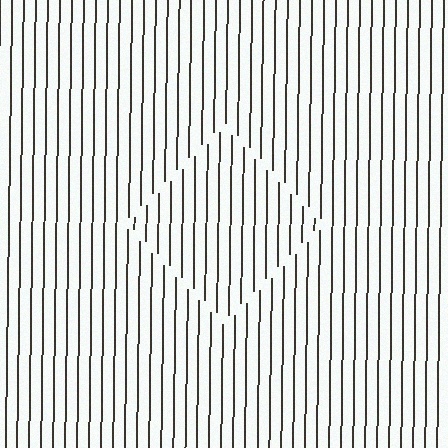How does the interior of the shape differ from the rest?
The interior of the shape contains the same grating, shifted by half a period — the contour is defined by the phase discontinuity where line-ends from the inner and outer gratings abut.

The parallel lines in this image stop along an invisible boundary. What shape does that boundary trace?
An illusory square. The interior of the shape contains the same grating, shifted by half a period — the contour is defined by the phase discontinuity where line-ends from the inner and outer gratings abut.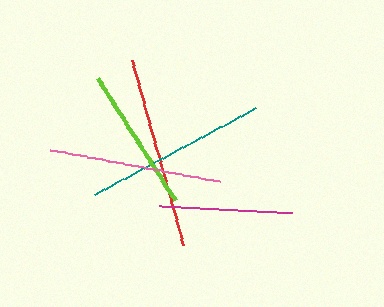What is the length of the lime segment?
The lime segment is approximately 145 pixels long.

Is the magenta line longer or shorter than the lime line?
The lime line is longer than the magenta line.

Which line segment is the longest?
The red line is the longest at approximately 192 pixels.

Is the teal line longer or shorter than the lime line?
The teal line is longer than the lime line.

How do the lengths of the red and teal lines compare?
The red and teal lines are approximately the same length.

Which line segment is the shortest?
The magenta line is the shortest at approximately 133 pixels.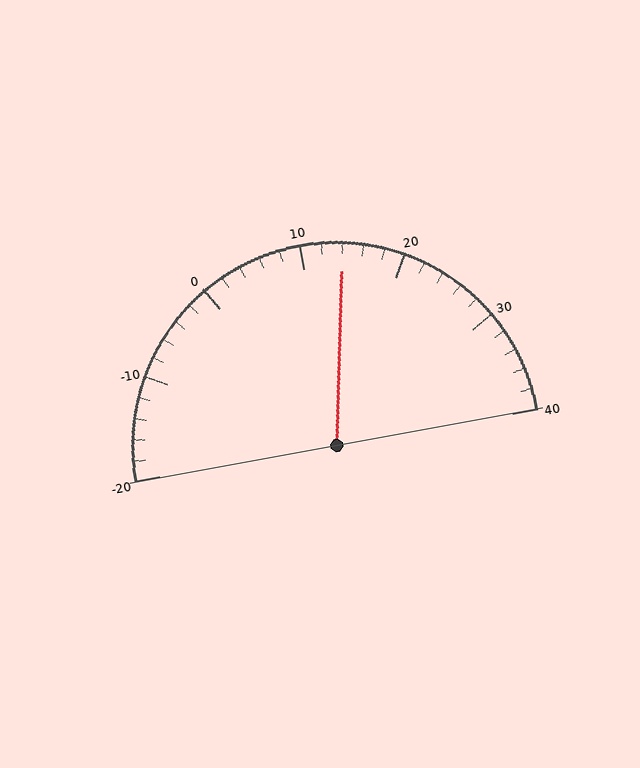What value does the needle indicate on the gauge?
The needle indicates approximately 14.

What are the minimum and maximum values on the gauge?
The gauge ranges from -20 to 40.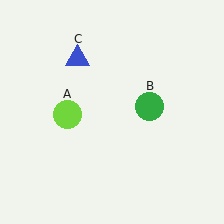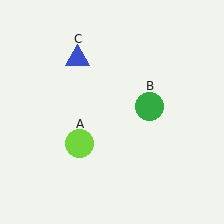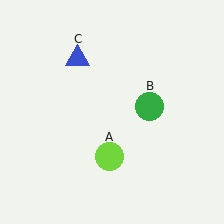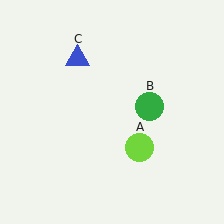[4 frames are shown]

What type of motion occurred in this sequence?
The lime circle (object A) rotated counterclockwise around the center of the scene.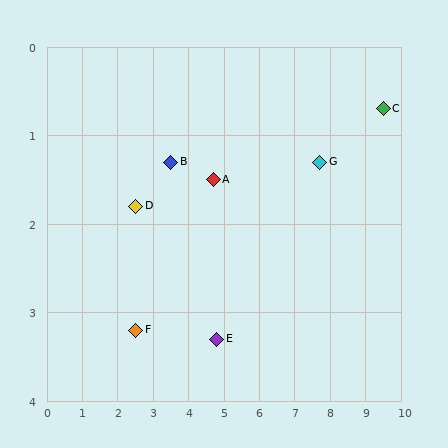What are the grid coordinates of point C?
Point C is at approximately (9.5, 0.7).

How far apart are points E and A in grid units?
Points E and A are about 1.8 grid units apart.